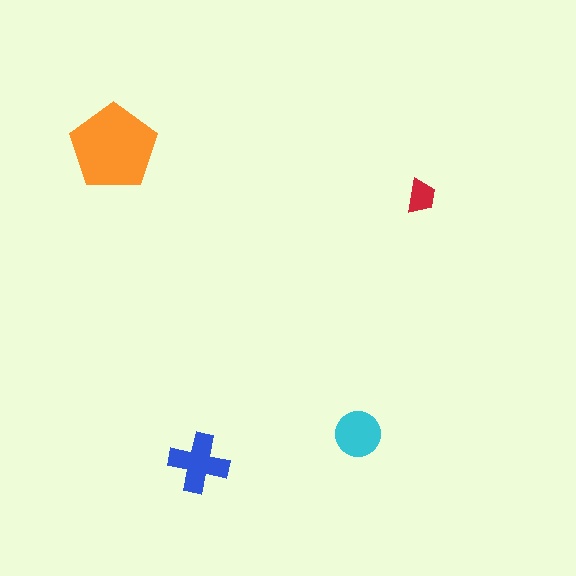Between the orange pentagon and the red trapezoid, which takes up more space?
The orange pentagon.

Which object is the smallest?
The red trapezoid.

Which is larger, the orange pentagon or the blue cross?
The orange pentagon.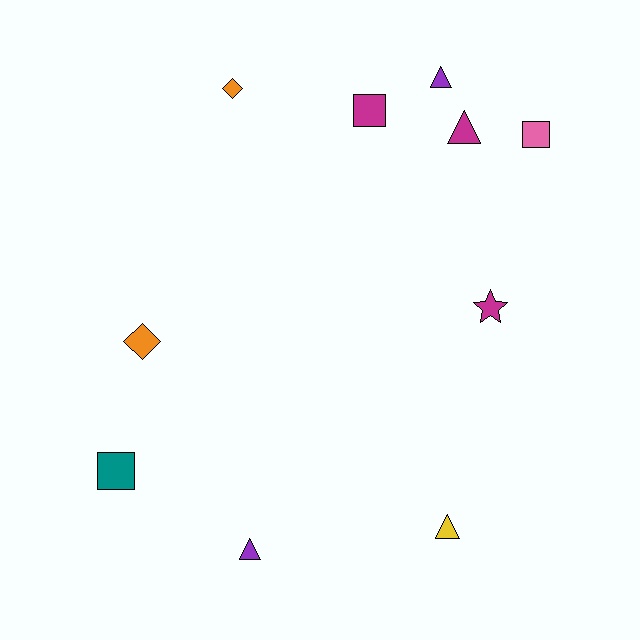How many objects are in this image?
There are 10 objects.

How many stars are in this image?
There is 1 star.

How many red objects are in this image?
There are no red objects.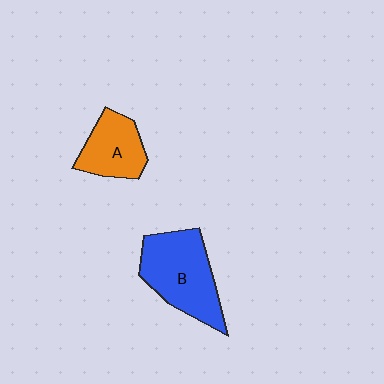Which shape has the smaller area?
Shape A (orange).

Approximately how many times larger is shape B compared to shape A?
Approximately 1.6 times.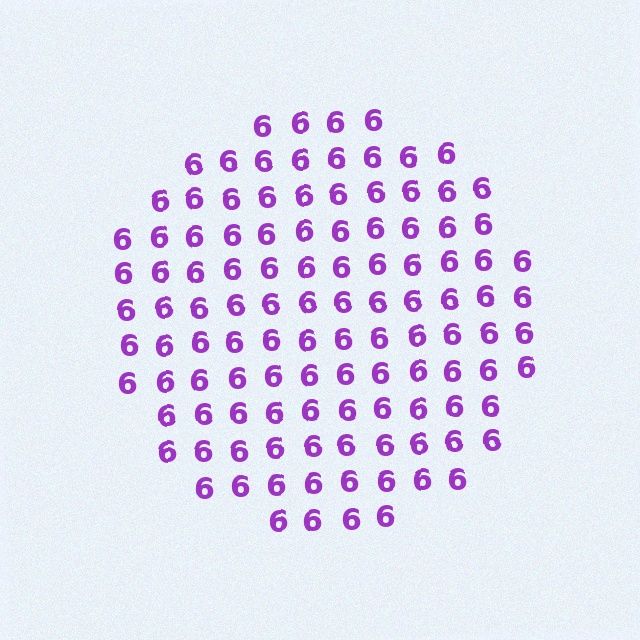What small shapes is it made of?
It is made of small digit 6's.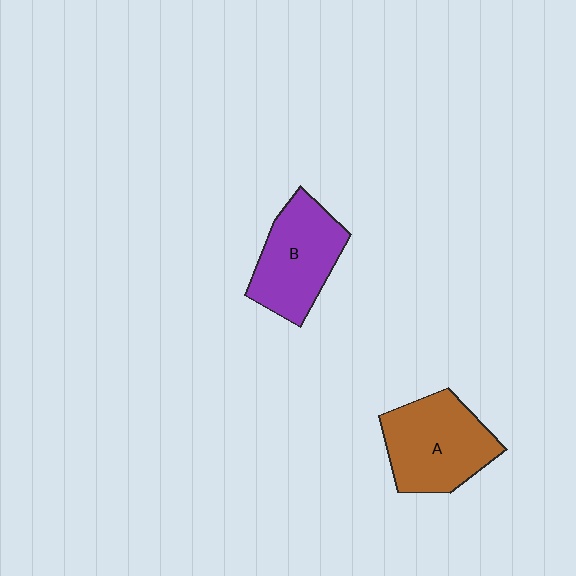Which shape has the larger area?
Shape A (brown).